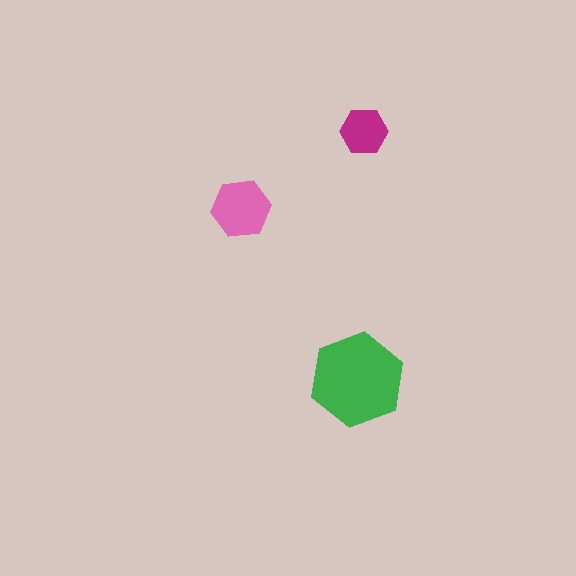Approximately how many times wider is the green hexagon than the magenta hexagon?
About 2 times wider.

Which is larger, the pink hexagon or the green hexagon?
The green one.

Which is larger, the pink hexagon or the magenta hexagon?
The pink one.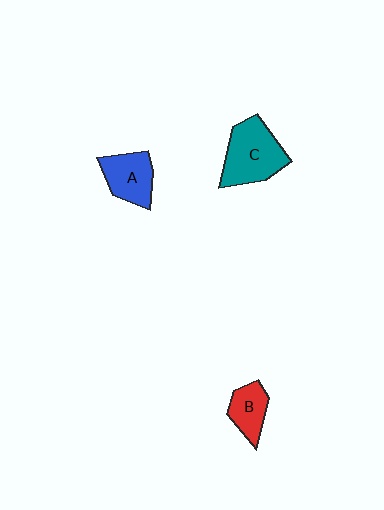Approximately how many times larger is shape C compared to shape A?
Approximately 1.4 times.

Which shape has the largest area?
Shape C (teal).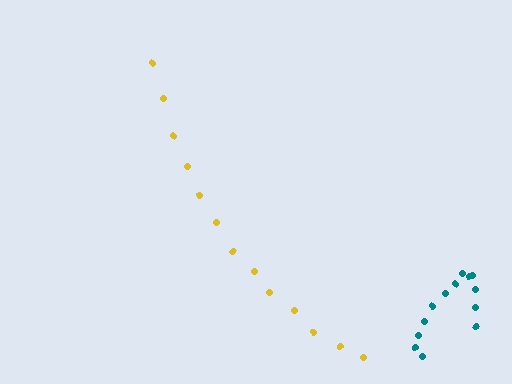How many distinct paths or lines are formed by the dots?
There are 2 distinct paths.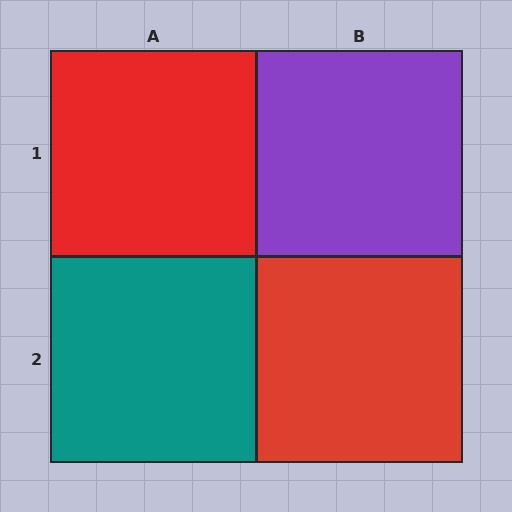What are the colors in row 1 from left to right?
Red, purple.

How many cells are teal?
1 cell is teal.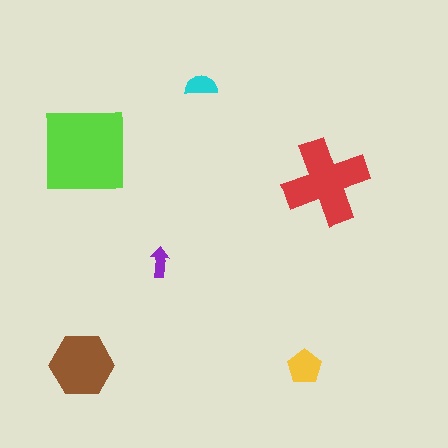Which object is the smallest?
The purple arrow.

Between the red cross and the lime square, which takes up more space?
The lime square.